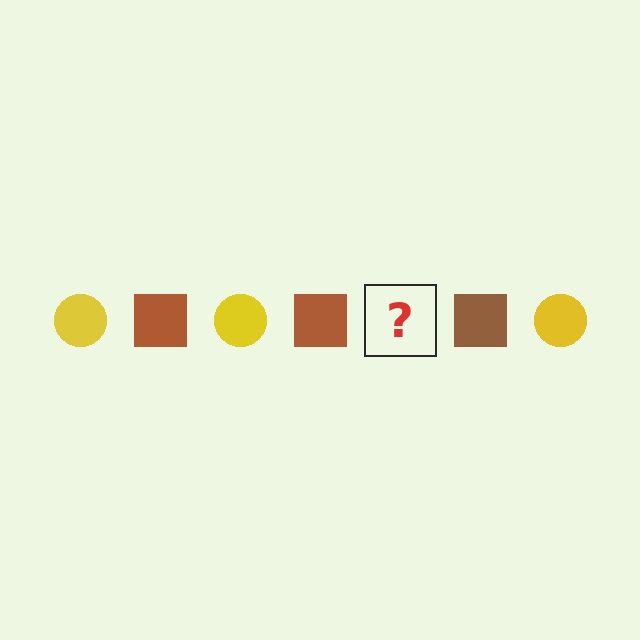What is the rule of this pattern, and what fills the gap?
The rule is that the pattern alternates between yellow circle and brown square. The gap should be filled with a yellow circle.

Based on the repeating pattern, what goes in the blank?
The blank should be a yellow circle.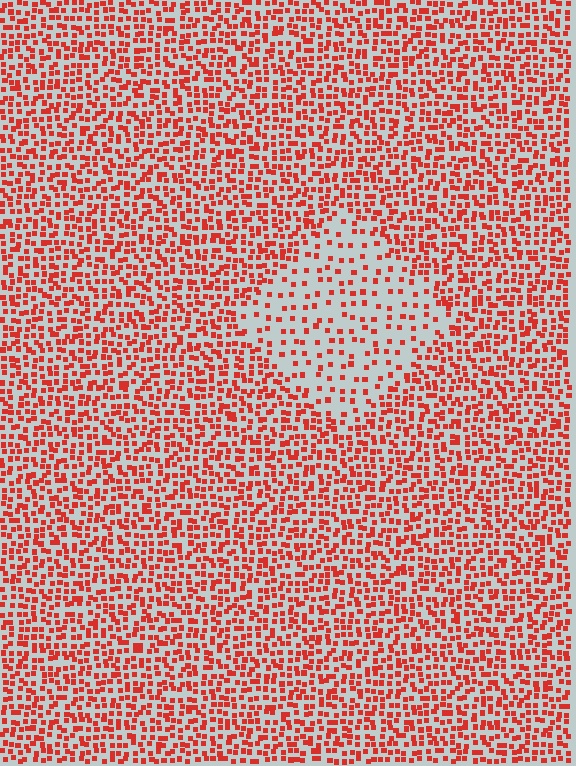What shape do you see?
I see a diamond.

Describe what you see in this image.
The image contains small red elements arranged at two different densities. A diamond-shaped region is visible where the elements are less densely packed than the surrounding area.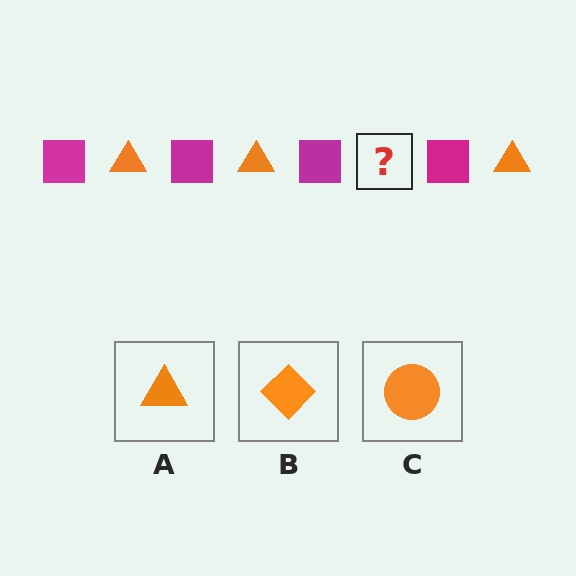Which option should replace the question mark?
Option A.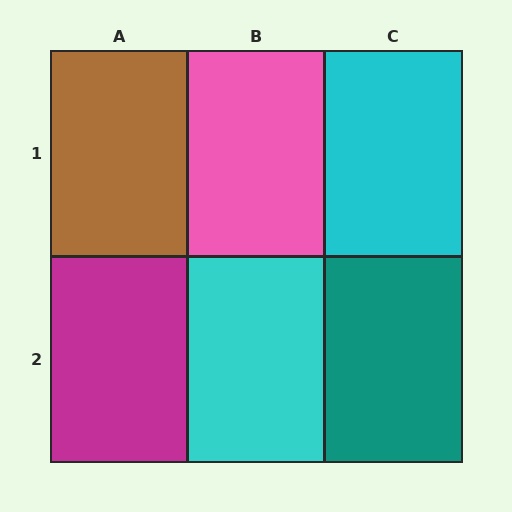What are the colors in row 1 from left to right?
Brown, pink, cyan.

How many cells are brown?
1 cell is brown.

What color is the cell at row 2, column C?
Teal.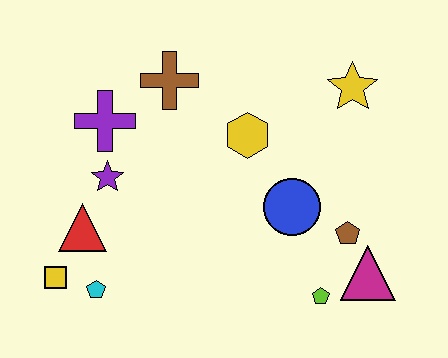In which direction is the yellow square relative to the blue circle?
The yellow square is to the left of the blue circle.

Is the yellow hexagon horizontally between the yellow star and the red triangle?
Yes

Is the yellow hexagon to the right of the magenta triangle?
No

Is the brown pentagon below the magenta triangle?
No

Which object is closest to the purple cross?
The purple star is closest to the purple cross.